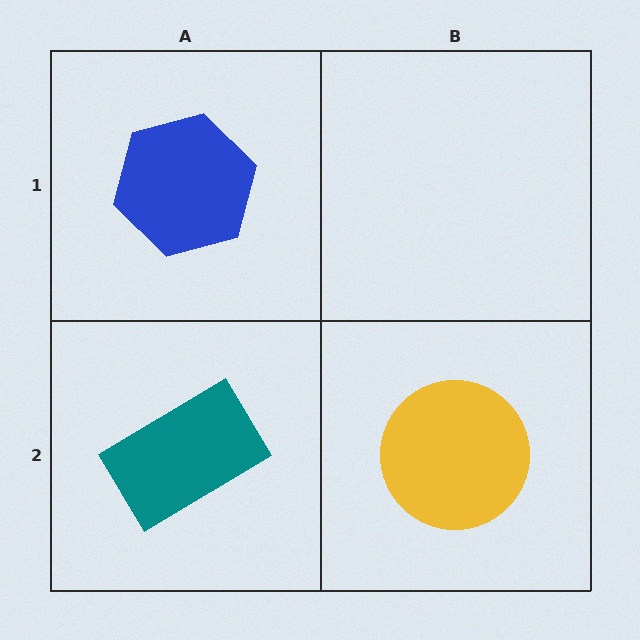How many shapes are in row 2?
2 shapes.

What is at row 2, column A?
A teal rectangle.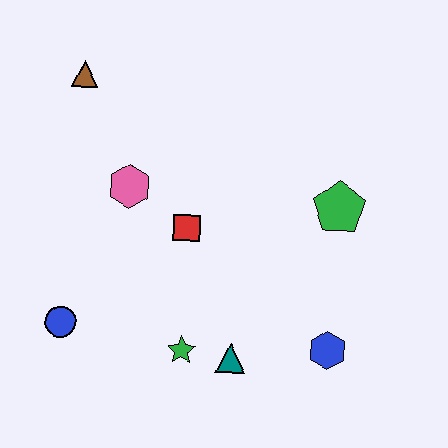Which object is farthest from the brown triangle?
The blue hexagon is farthest from the brown triangle.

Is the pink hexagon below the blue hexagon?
No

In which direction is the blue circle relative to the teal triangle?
The blue circle is to the left of the teal triangle.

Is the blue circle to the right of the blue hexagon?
No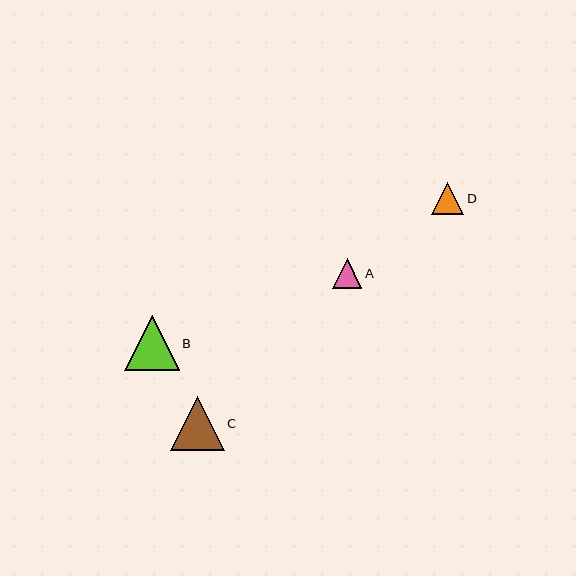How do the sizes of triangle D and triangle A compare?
Triangle D and triangle A are approximately the same size.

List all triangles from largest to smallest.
From largest to smallest: C, B, D, A.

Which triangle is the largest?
Triangle C is the largest with a size of approximately 54 pixels.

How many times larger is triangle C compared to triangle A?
Triangle C is approximately 1.8 times the size of triangle A.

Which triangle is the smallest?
Triangle A is the smallest with a size of approximately 30 pixels.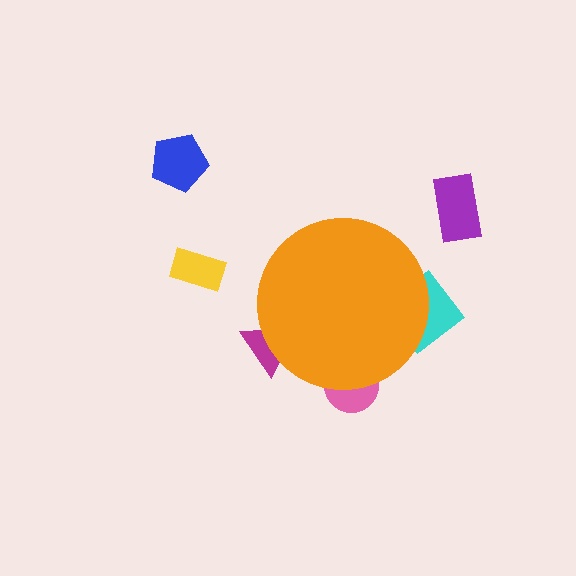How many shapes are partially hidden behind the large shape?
3 shapes are partially hidden.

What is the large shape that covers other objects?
An orange circle.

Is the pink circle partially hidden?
Yes, the pink circle is partially hidden behind the orange circle.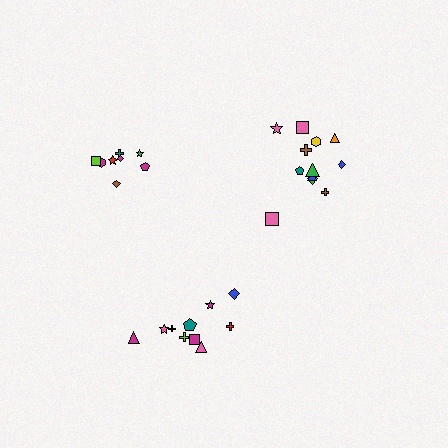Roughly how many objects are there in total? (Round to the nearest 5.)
Roughly 30 objects in total.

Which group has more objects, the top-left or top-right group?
The top-right group.